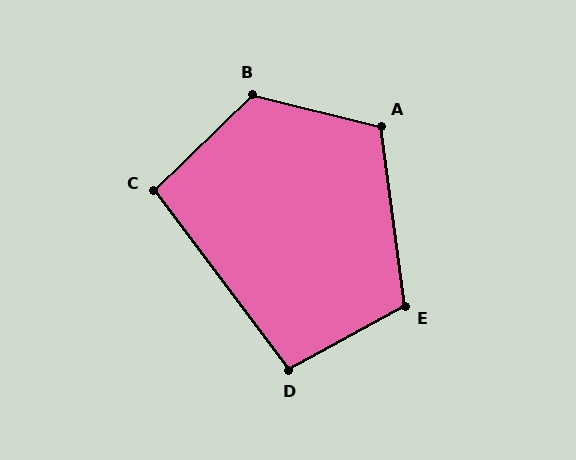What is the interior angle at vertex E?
Approximately 111 degrees (obtuse).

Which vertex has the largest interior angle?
B, at approximately 122 degrees.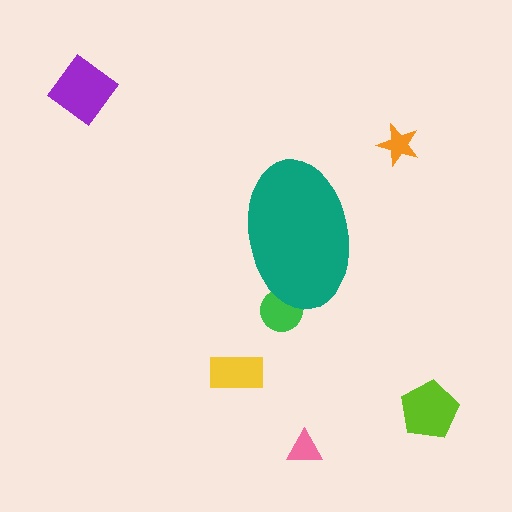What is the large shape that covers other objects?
A teal ellipse.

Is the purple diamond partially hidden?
No, the purple diamond is fully visible.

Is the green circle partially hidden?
Yes, the green circle is partially hidden behind the teal ellipse.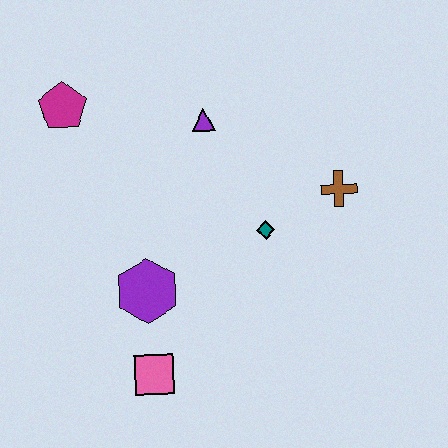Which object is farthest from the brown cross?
The magenta pentagon is farthest from the brown cross.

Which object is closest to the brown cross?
The teal diamond is closest to the brown cross.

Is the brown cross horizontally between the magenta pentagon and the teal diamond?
No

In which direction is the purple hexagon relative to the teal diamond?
The purple hexagon is to the left of the teal diamond.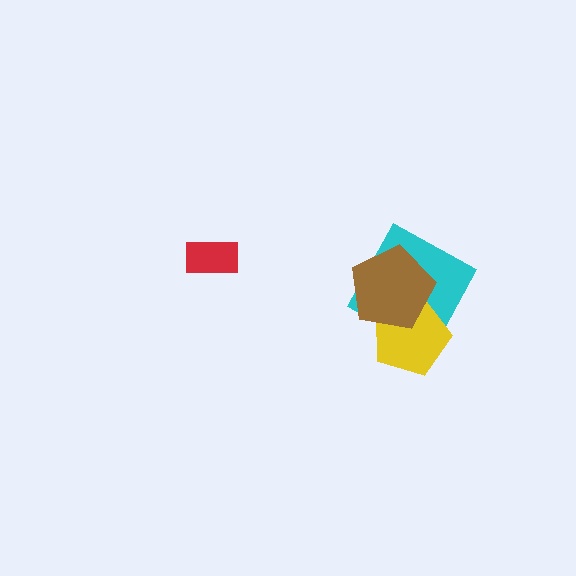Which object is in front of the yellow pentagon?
The brown pentagon is in front of the yellow pentagon.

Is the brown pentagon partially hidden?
No, no other shape covers it.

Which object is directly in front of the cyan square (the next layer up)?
The yellow pentagon is directly in front of the cyan square.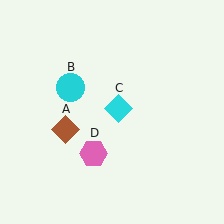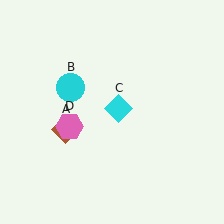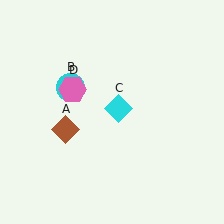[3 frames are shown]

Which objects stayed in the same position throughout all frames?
Brown diamond (object A) and cyan circle (object B) and cyan diamond (object C) remained stationary.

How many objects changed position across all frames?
1 object changed position: pink hexagon (object D).